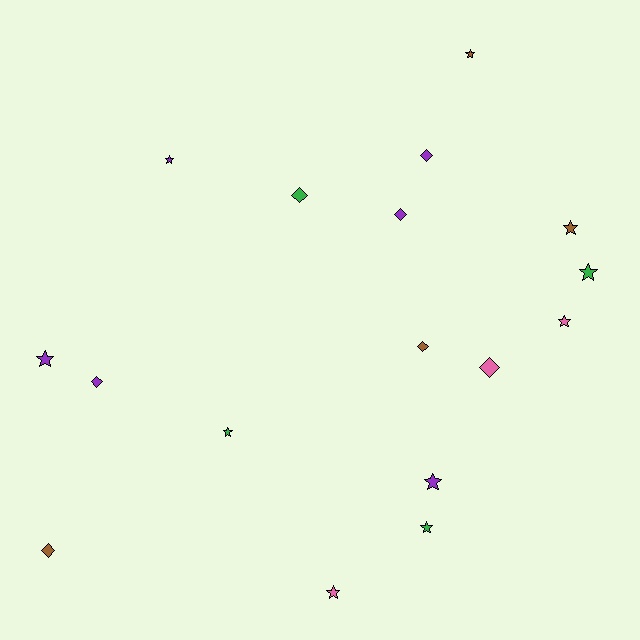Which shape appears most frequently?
Star, with 10 objects.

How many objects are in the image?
There are 17 objects.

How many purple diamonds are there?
There are 3 purple diamonds.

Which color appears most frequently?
Purple, with 6 objects.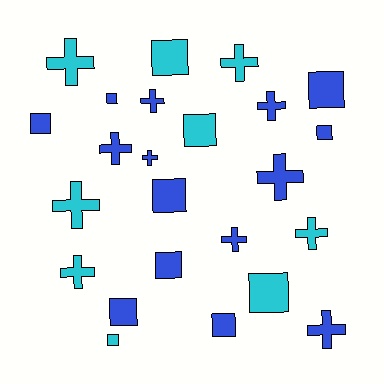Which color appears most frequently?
Blue, with 15 objects.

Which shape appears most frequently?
Square, with 12 objects.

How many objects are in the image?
There are 24 objects.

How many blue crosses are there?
There are 7 blue crosses.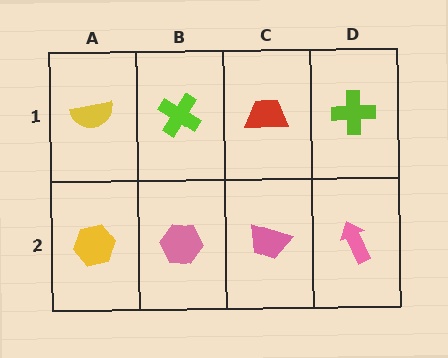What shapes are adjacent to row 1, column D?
A pink arrow (row 2, column D), a red trapezoid (row 1, column C).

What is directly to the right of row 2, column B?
A pink trapezoid.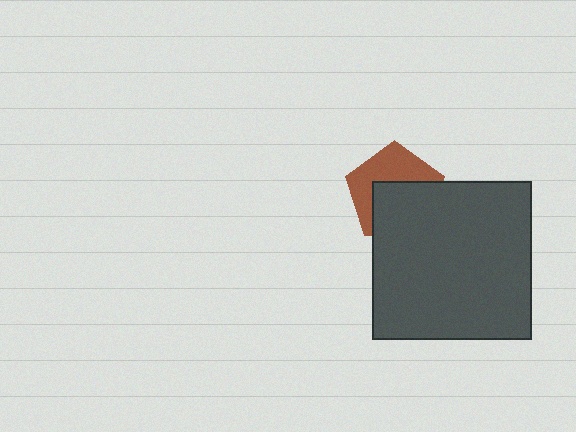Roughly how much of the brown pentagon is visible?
About half of it is visible (roughly 48%).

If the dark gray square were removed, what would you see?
You would see the complete brown pentagon.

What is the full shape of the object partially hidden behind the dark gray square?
The partially hidden object is a brown pentagon.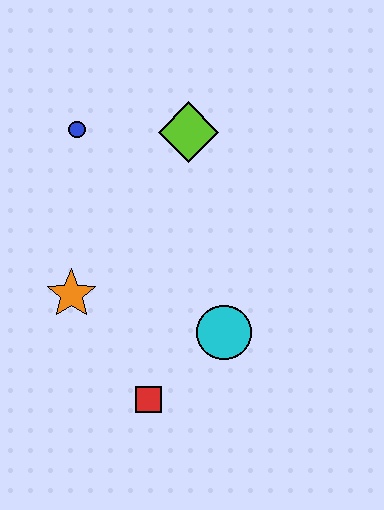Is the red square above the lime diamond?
No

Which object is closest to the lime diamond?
The blue circle is closest to the lime diamond.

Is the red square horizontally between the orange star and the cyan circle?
Yes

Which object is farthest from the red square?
The blue circle is farthest from the red square.